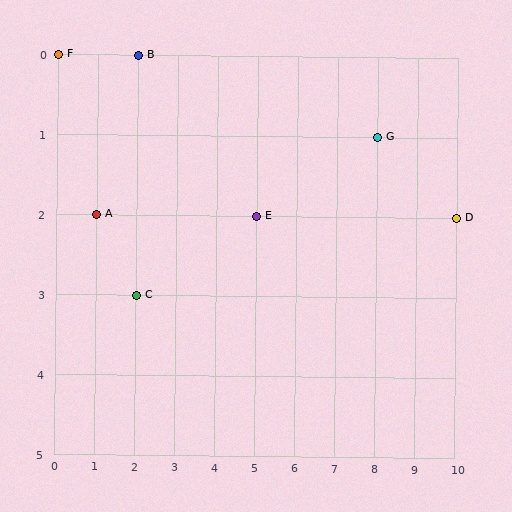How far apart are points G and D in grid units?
Points G and D are 2 columns and 1 row apart (about 2.2 grid units diagonally).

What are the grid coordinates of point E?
Point E is at grid coordinates (5, 2).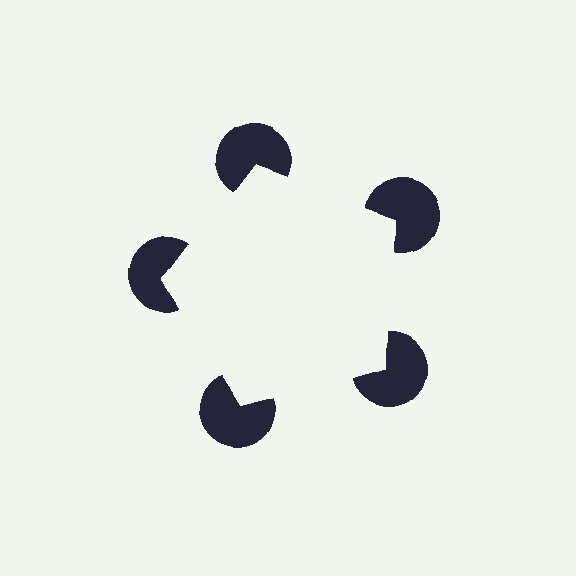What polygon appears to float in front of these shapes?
An illusory pentagon — its edges are inferred from the aligned wedge cuts in the pac-man discs, not physically drawn.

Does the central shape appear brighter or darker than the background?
It typically appears slightly brighter than the background, even though no actual brightness change is drawn.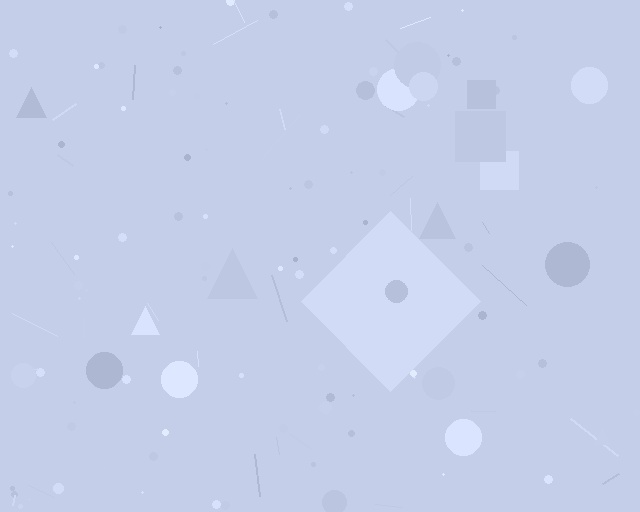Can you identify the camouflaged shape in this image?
The camouflaged shape is a diamond.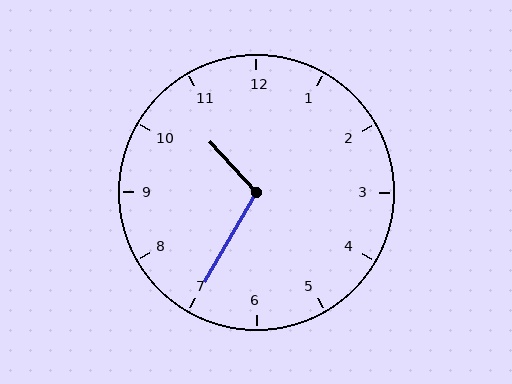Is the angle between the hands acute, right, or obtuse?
It is obtuse.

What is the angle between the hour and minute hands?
Approximately 108 degrees.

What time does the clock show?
10:35.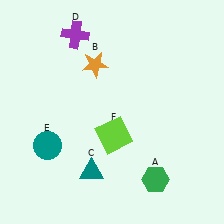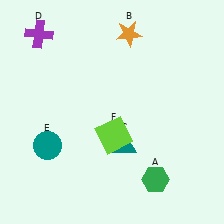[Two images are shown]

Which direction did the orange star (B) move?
The orange star (B) moved right.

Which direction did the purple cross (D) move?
The purple cross (D) moved left.